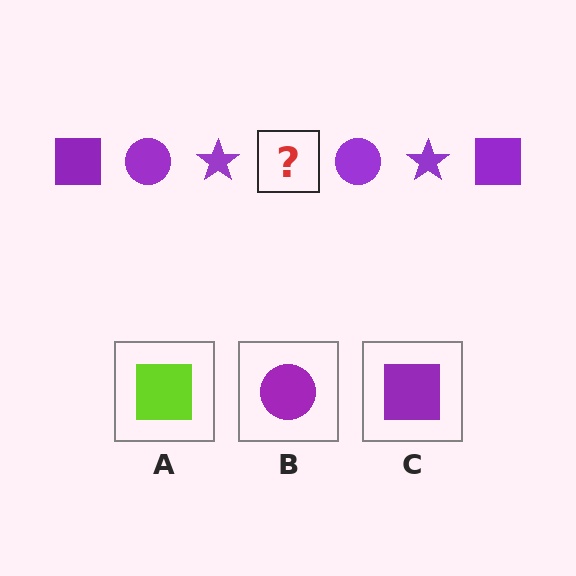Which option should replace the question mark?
Option C.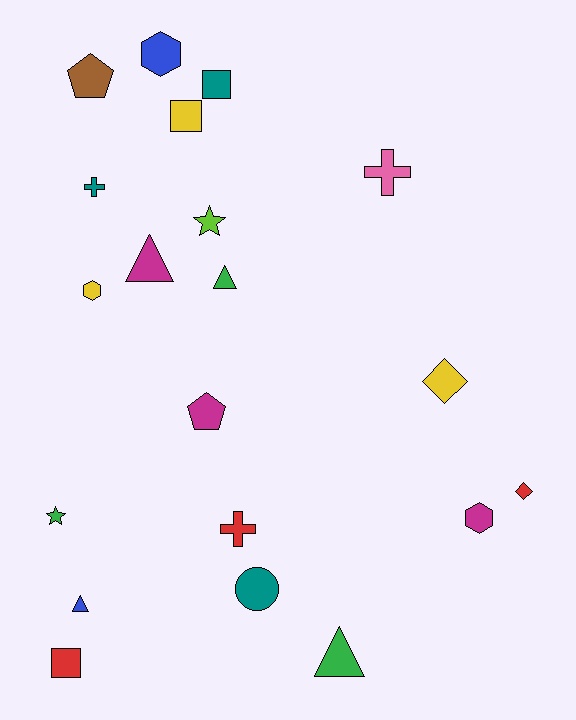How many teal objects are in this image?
There are 3 teal objects.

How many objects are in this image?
There are 20 objects.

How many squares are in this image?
There are 3 squares.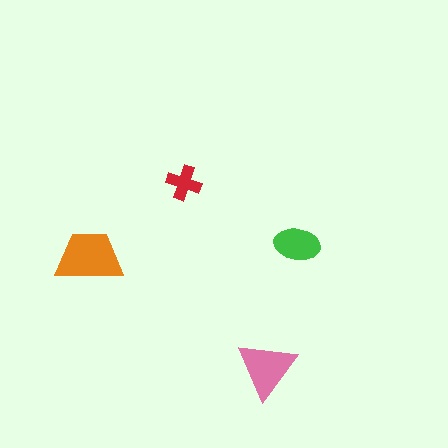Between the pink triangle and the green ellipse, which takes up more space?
The pink triangle.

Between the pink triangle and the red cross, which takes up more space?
The pink triangle.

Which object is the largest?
The orange trapezoid.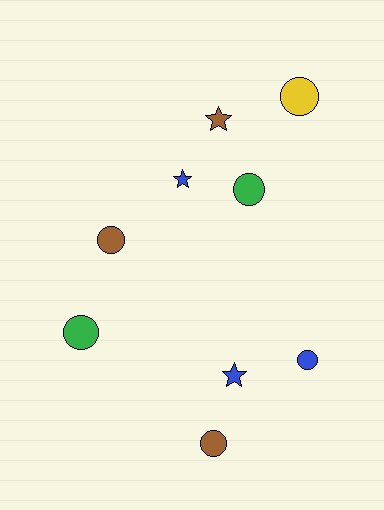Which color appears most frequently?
Blue, with 3 objects.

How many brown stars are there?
There is 1 brown star.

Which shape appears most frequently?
Circle, with 6 objects.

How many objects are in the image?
There are 9 objects.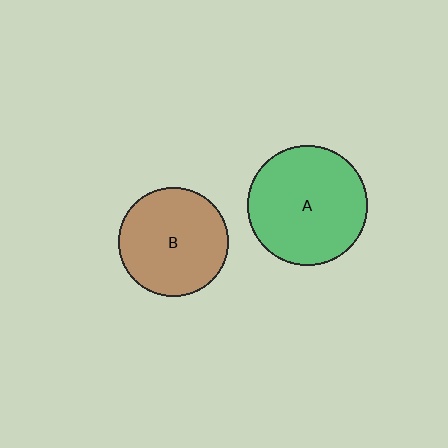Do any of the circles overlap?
No, none of the circles overlap.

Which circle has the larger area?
Circle A (green).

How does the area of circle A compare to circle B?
Approximately 1.2 times.